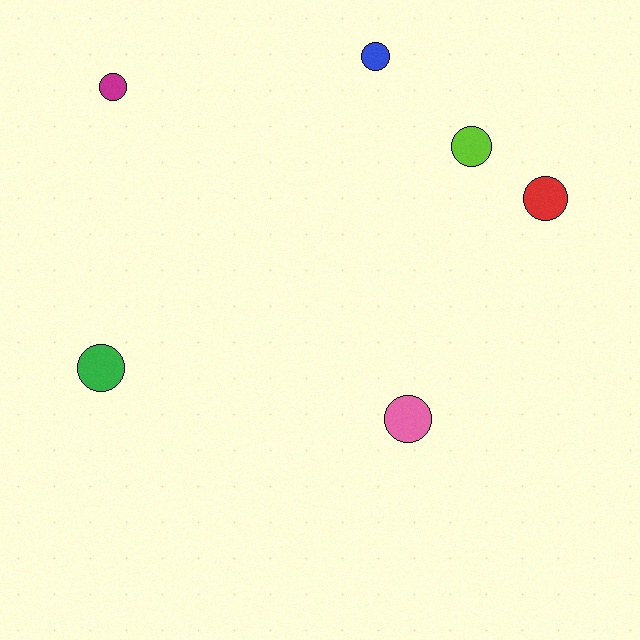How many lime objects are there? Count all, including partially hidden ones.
There is 1 lime object.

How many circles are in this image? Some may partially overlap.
There are 6 circles.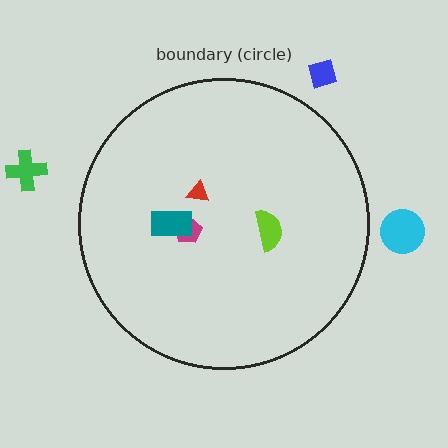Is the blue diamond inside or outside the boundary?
Outside.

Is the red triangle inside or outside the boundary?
Inside.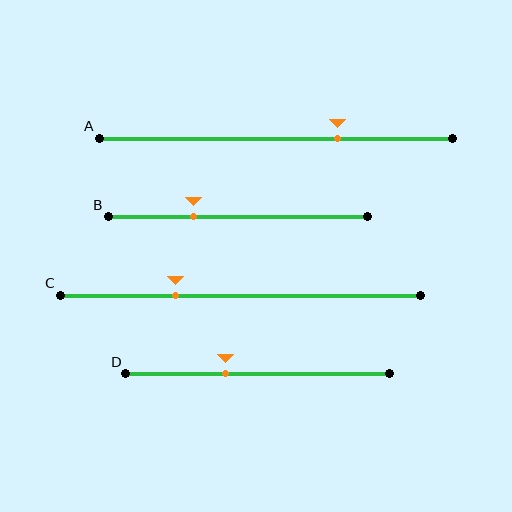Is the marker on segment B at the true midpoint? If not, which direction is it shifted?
No, the marker on segment B is shifted to the left by about 17% of the segment length.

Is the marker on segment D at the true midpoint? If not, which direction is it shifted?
No, the marker on segment D is shifted to the left by about 12% of the segment length.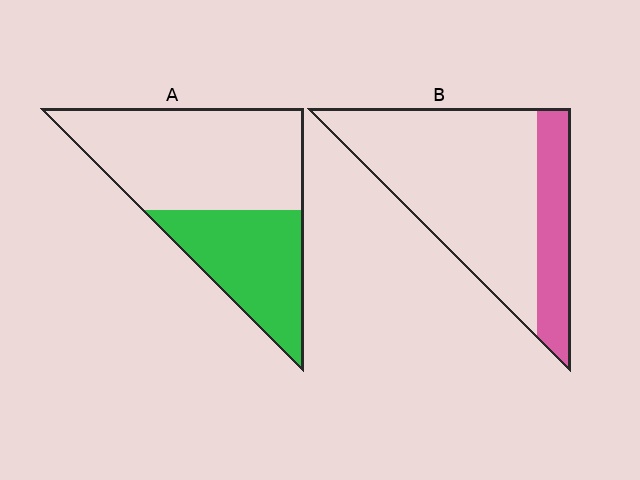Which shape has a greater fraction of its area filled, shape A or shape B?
Shape A.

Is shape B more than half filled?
No.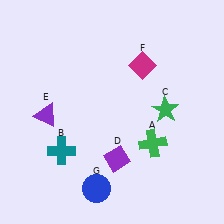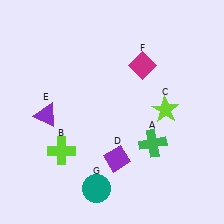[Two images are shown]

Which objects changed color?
B changed from teal to lime. C changed from green to lime. G changed from blue to teal.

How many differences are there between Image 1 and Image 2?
There are 3 differences between the two images.